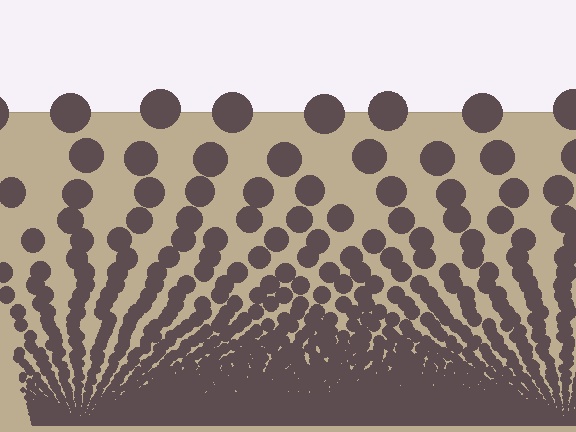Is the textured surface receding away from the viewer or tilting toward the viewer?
The surface appears to tilt toward the viewer. Texture elements get larger and sparser toward the top.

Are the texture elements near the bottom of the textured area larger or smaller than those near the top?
Smaller. The gradient is inverted — elements near the bottom are smaller and denser.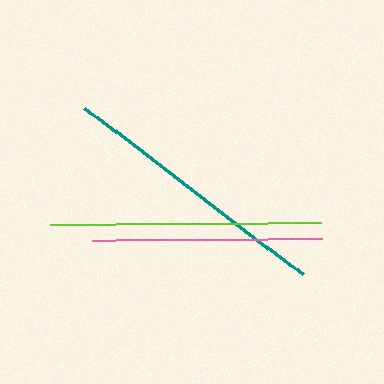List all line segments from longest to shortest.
From longest to shortest: teal, lime, pink.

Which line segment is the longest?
The teal line is the longest at approximately 274 pixels.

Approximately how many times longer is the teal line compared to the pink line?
The teal line is approximately 1.2 times the length of the pink line.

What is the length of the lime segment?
The lime segment is approximately 271 pixels long.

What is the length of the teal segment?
The teal segment is approximately 274 pixels long.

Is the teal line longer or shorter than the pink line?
The teal line is longer than the pink line.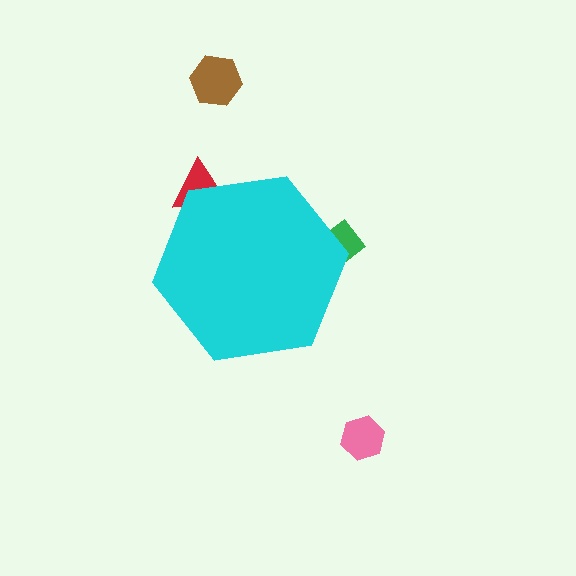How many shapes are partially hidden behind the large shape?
2 shapes are partially hidden.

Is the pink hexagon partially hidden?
No, the pink hexagon is fully visible.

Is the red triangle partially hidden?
Yes, the red triangle is partially hidden behind the cyan hexagon.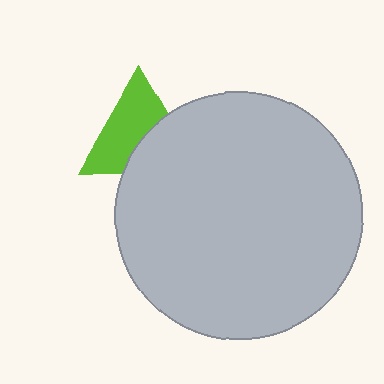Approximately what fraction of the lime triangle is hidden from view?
Roughly 40% of the lime triangle is hidden behind the light gray circle.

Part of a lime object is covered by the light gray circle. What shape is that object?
It is a triangle.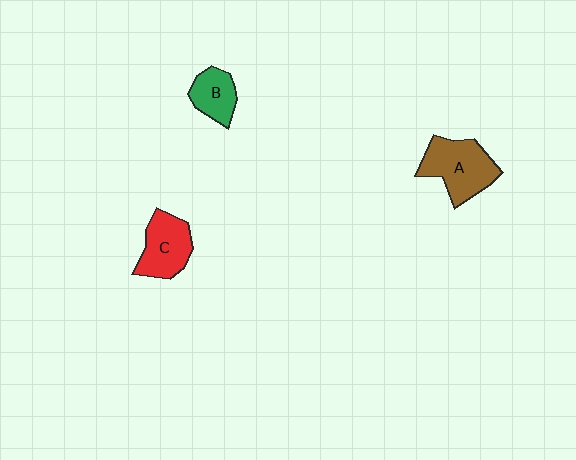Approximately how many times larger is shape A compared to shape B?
Approximately 1.8 times.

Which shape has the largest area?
Shape A (brown).